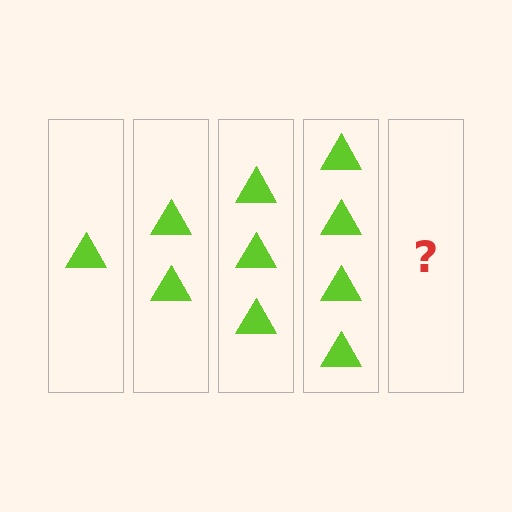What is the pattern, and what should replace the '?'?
The pattern is that each step adds one more triangle. The '?' should be 5 triangles.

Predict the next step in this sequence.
The next step is 5 triangles.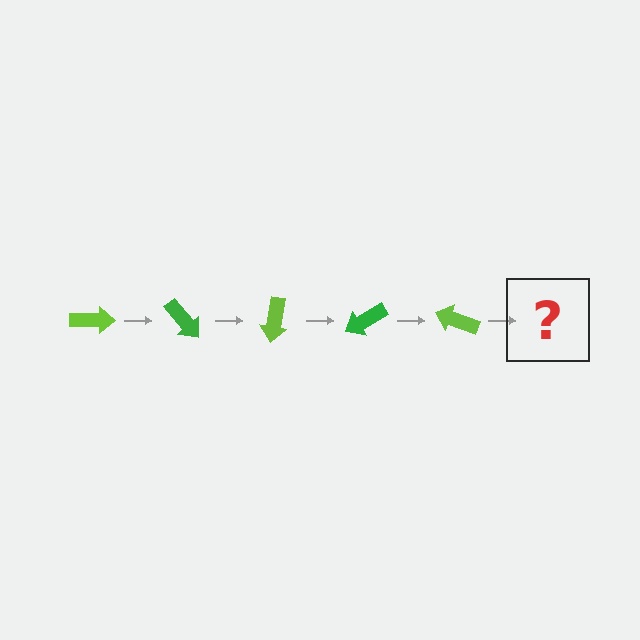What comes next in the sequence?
The next element should be a green arrow, rotated 250 degrees from the start.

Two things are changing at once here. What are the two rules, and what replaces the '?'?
The two rules are that it rotates 50 degrees each step and the color cycles through lime and green. The '?' should be a green arrow, rotated 250 degrees from the start.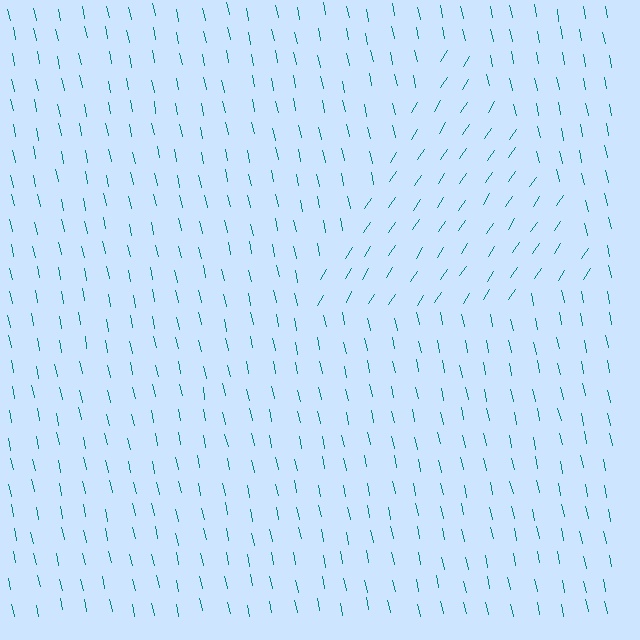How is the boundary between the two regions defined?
The boundary is defined purely by a change in line orientation (approximately 45 degrees difference). All lines are the same color and thickness.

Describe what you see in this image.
The image is filled with small teal line segments. A triangle region in the image has lines oriented differently from the surrounding lines, creating a visible texture boundary.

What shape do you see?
I see a triangle.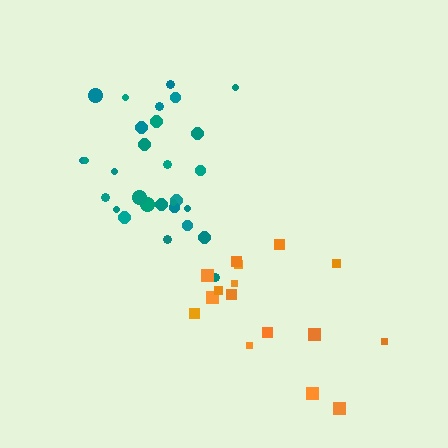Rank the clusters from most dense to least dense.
teal, orange.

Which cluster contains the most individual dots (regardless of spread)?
Teal (29).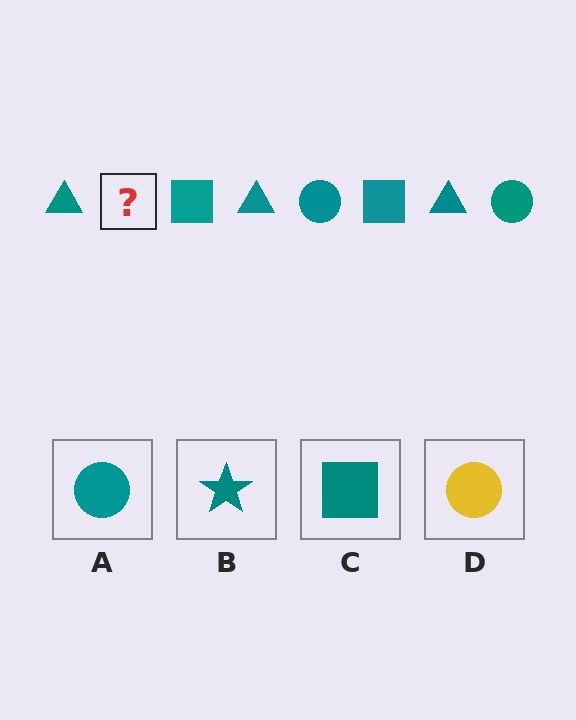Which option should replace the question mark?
Option A.